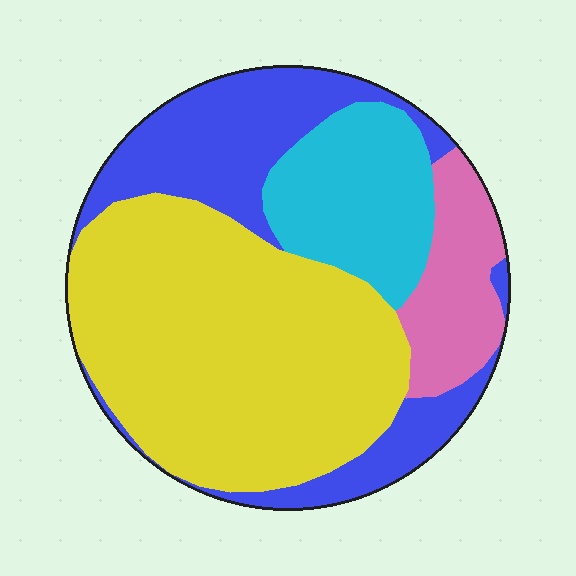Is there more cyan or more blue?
Blue.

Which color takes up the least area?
Pink, at roughly 10%.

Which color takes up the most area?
Yellow, at roughly 45%.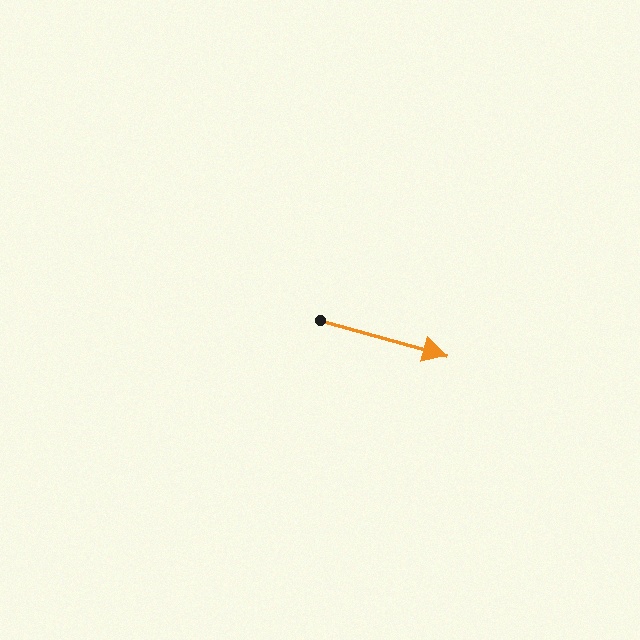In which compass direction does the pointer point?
East.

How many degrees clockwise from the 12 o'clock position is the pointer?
Approximately 106 degrees.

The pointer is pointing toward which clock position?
Roughly 4 o'clock.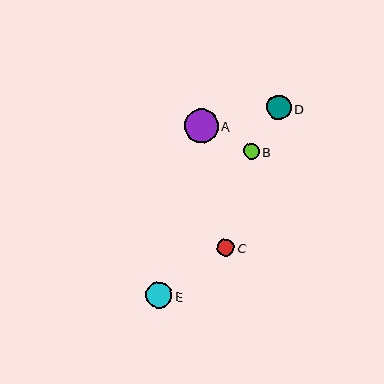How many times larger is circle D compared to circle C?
Circle D is approximately 1.4 times the size of circle C.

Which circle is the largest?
Circle A is the largest with a size of approximately 33 pixels.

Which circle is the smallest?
Circle B is the smallest with a size of approximately 15 pixels.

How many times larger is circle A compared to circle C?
Circle A is approximately 2.0 times the size of circle C.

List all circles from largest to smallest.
From largest to smallest: A, E, D, C, B.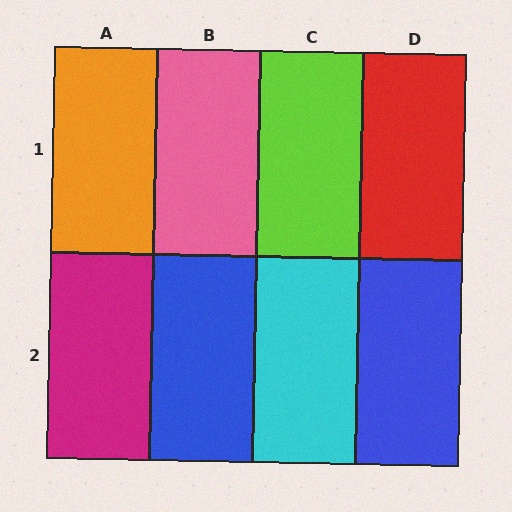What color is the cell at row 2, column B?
Blue.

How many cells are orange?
1 cell is orange.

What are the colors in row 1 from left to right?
Orange, pink, lime, red.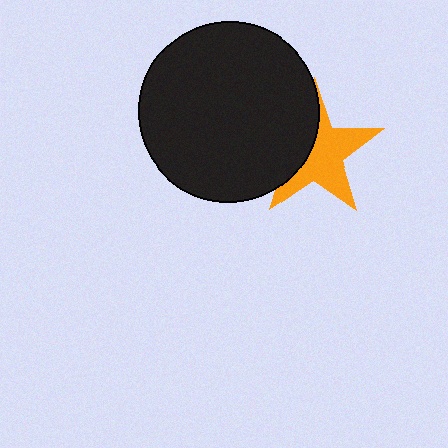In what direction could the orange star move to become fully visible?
The orange star could move right. That would shift it out from behind the black circle entirely.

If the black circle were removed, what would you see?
You would see the complete orange star.